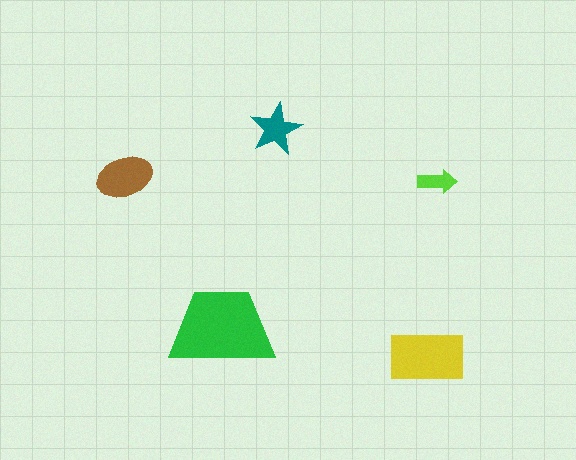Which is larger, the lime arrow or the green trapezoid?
The green trapezoid.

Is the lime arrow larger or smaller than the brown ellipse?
Smaller.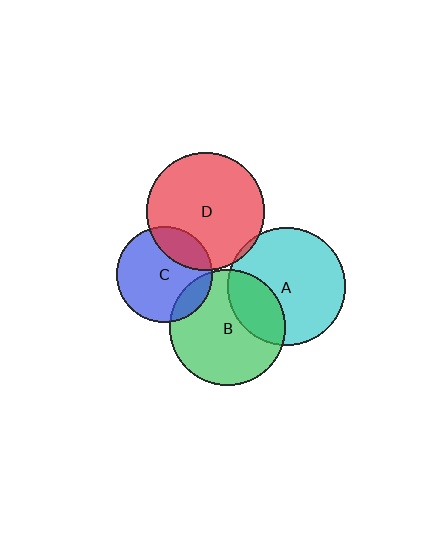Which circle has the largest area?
Circle D (red).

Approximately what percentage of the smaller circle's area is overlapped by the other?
Approximately 15%.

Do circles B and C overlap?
Yes.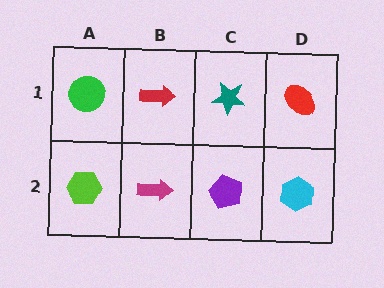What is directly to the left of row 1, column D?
A teal star.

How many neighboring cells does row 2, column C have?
3.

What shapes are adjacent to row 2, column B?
A red arrow (row 1, column B), a lime hexagon (row 2, column A), a purple pentagon (row 2, column C).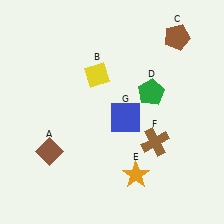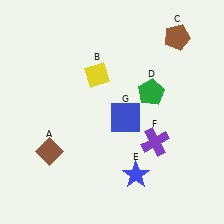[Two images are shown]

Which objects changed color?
E changed from orange to blue. F changed from brown to purple.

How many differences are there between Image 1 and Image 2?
There are 2 differences between the two images.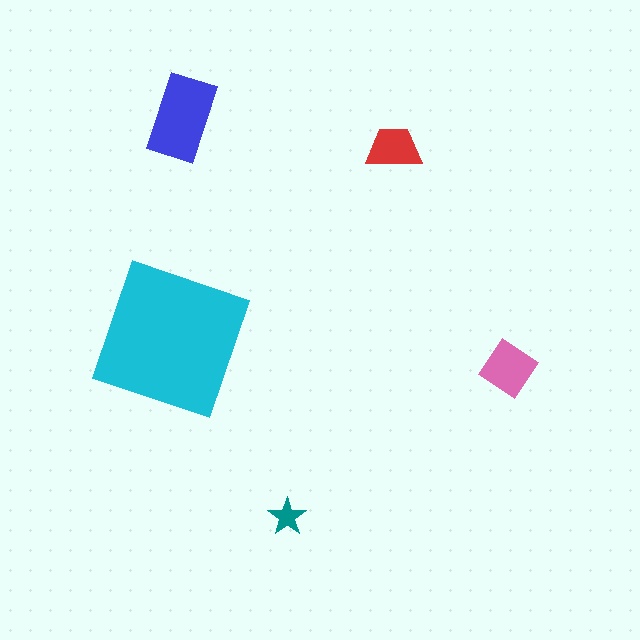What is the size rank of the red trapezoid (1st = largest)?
4th.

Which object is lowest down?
The teal star is bottommost.